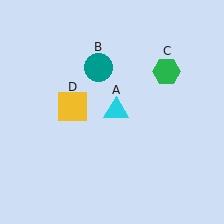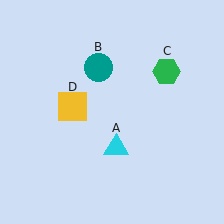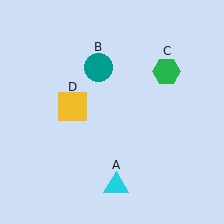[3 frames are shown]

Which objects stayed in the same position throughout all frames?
Teal circle (object B) and green hexagon (object C) and yellow square (object D) remained stationary.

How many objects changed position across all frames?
1 object changed position: cyan triangle (object A).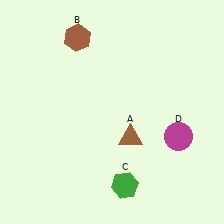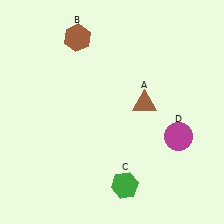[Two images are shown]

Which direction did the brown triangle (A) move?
The brown triangle (A) moved up.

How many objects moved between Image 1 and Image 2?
1 object moved between the two images.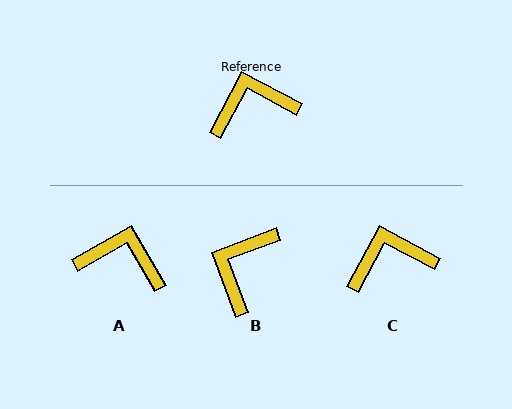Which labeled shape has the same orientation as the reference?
C.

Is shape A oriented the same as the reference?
No, it is off by about 32 degrees.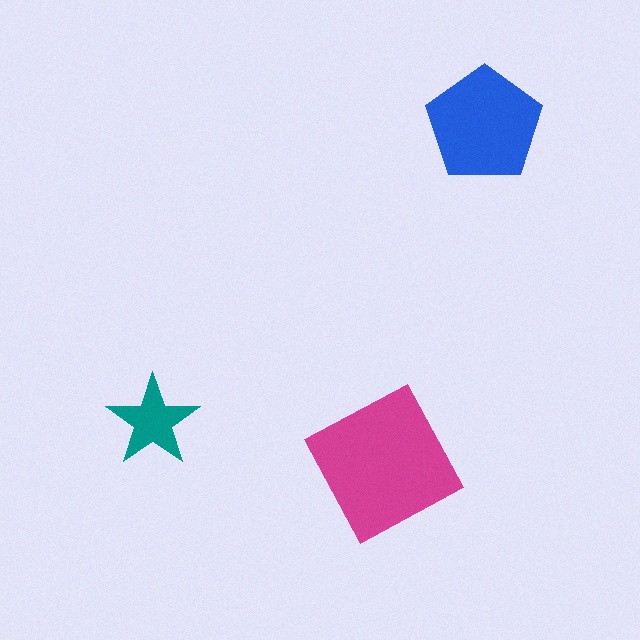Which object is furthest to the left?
The teal star is leftmost.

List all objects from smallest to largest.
The teal star, the blue pentagon, the magenta square.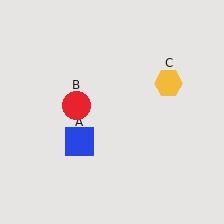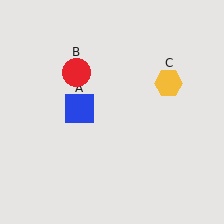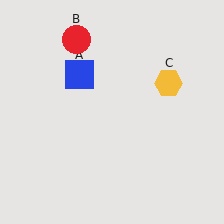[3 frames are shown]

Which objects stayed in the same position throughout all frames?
Yellow hexagon (object C) remained stationary.